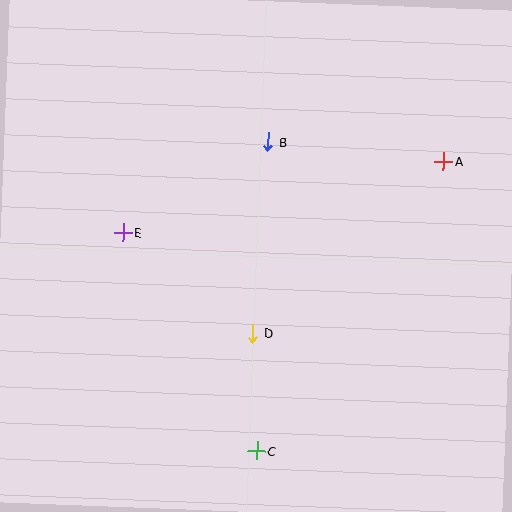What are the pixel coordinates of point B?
Point B is at (268, 142).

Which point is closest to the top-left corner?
Point E is closest to the top-left corner.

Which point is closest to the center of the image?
Point D at (253, 333) is closest to the center.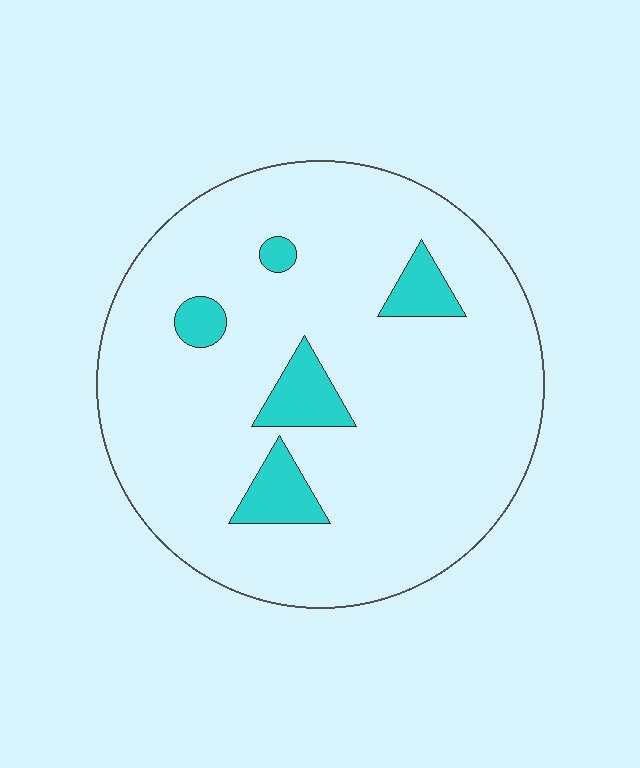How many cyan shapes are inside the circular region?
5.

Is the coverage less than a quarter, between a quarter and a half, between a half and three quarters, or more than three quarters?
Less than a quarter.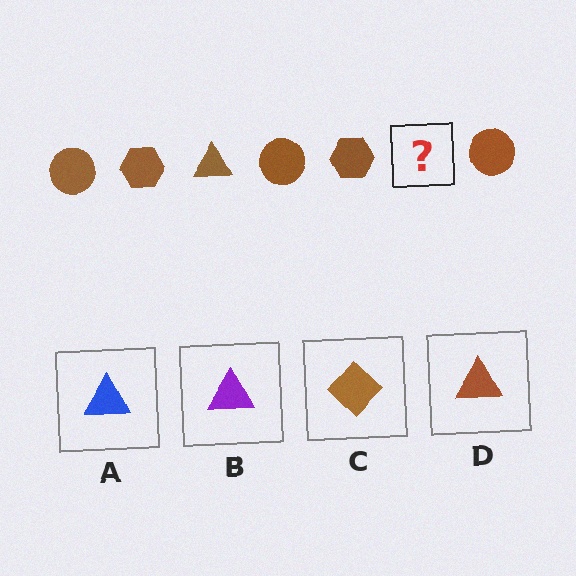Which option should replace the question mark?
Option D.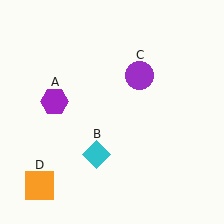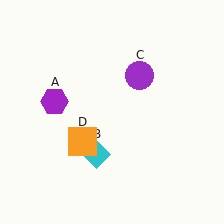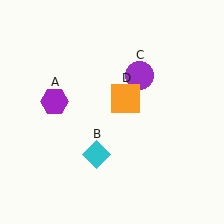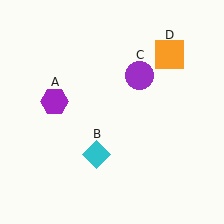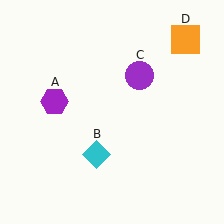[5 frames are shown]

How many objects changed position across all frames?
1 object changed position: orange square (object D).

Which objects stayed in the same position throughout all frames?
Purple hexagon (object A) and cyan diamond (object B) and purple circle (object C) remained stationary.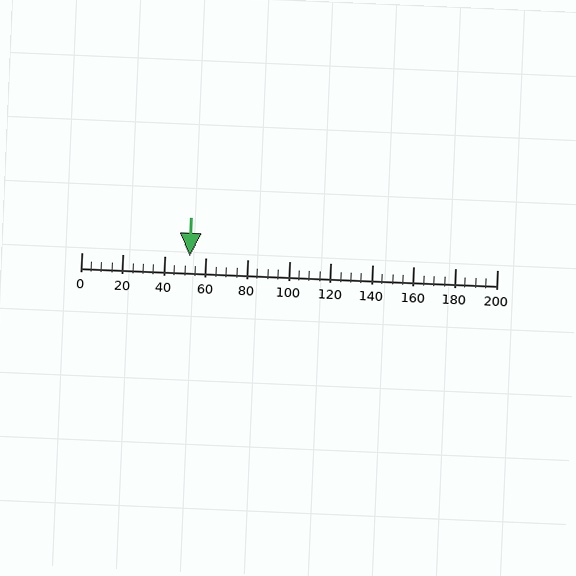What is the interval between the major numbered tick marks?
The major tick marks are spaced 20 units apart.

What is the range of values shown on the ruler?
The ruler shows values from 0 to 200.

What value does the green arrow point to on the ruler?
The green arrow points to approximately 52.